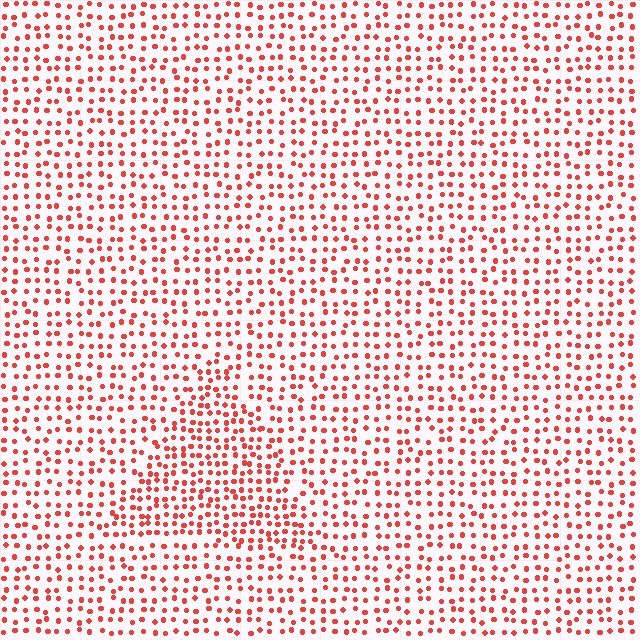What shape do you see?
I see a triangle.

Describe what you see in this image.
The image contains small red elements arranged at two different densities. A triangle-shaped region is visible where the elements are more densely packed than the surrounding area.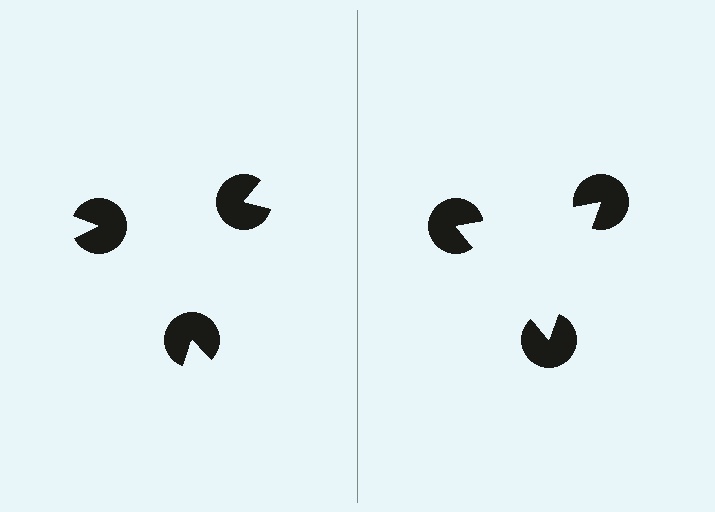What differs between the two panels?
The pac-man discs are positioned identically on both sides; only the wedge orientations differ. On the right they align to a triangle; on the left they are misaligned.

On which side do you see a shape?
An illusory triangle appears on the right side. On the left side the wedge cuts are rotated, so no coherent shape forms.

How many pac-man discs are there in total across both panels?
6 — 3 on each side.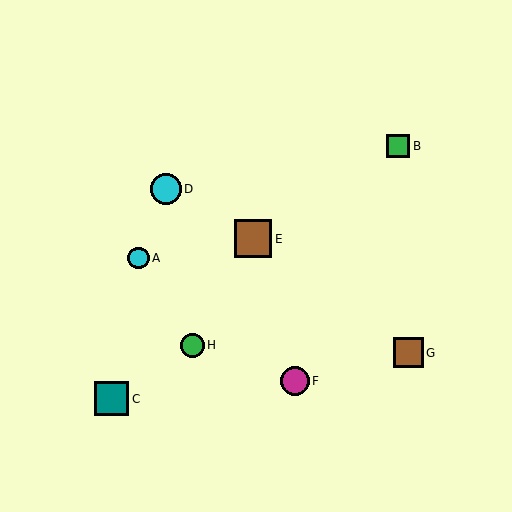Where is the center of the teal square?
The center of the teal square is at (112, 399).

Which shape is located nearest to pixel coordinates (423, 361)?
The brown square (labeled G) at (409, 353) is nearest to that location.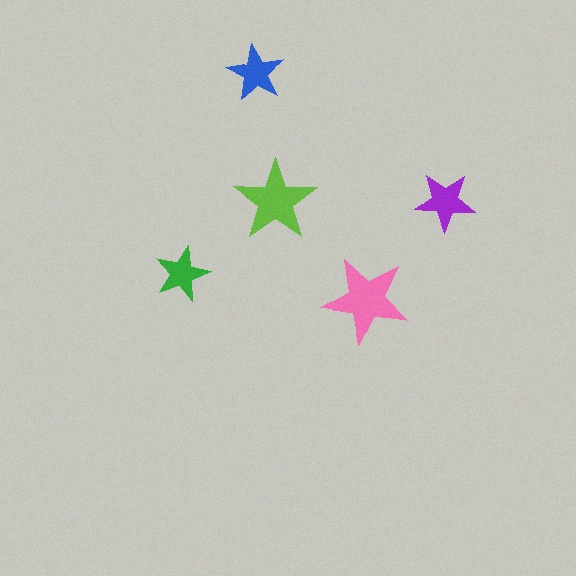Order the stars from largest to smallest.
the pink one, the lime one, the purple one, the blue one, the green one.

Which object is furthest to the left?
The green star is leftmost.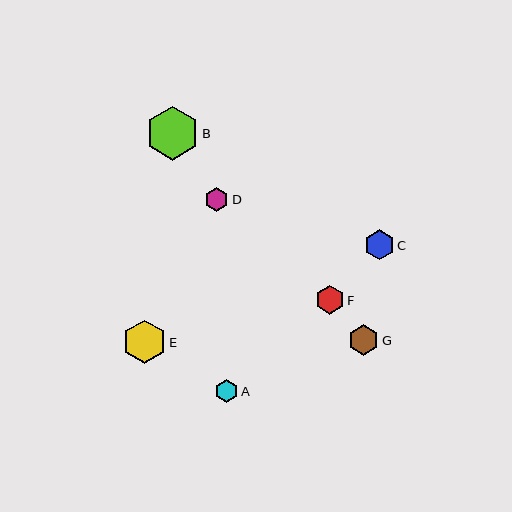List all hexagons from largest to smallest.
From largest to smallest: B, E, G, C, F, D, A.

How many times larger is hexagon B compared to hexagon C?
Hexagon B is approximately 1.8 times the size of hexagon C.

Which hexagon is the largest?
Hexagon B is the largest with a size of approximately 54 pixels.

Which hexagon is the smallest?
Hexagon A is the smallest with a size of approximately 23 pixels.